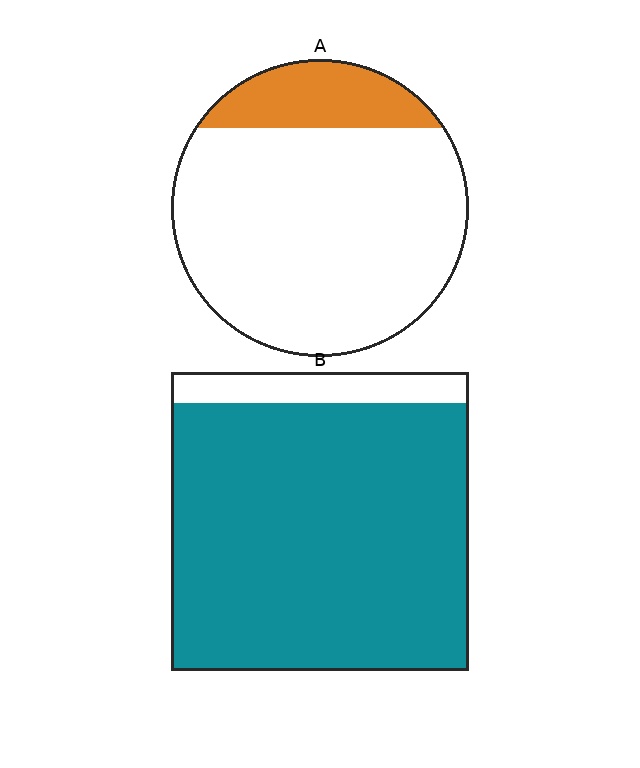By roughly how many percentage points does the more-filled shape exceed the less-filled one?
By roughly 70 percentage points (B over A).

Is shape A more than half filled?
No.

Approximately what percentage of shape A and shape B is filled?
A is approximately 20% and B is approximately 90%.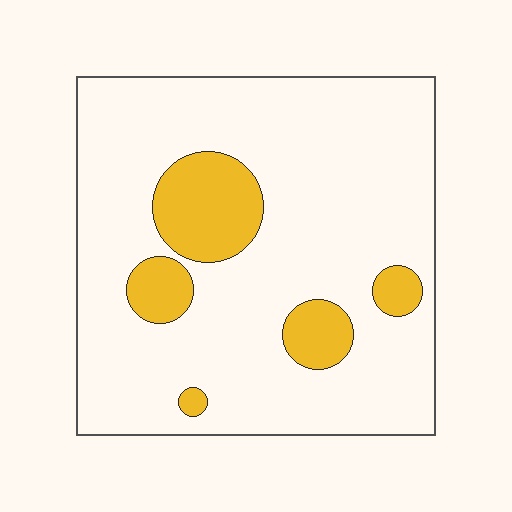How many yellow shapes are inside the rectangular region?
5.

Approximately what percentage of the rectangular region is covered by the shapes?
Approximately 15%.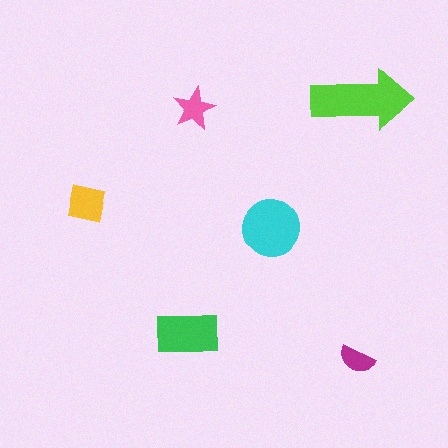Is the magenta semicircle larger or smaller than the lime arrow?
Smaller.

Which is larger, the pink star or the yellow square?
The yellow square.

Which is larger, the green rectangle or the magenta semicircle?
The green rectangle.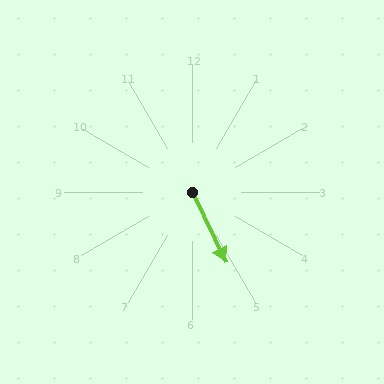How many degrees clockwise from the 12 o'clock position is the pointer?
Approximately 154 degrees.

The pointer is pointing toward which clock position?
Roughly 5 o'clock.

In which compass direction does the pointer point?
Southeast.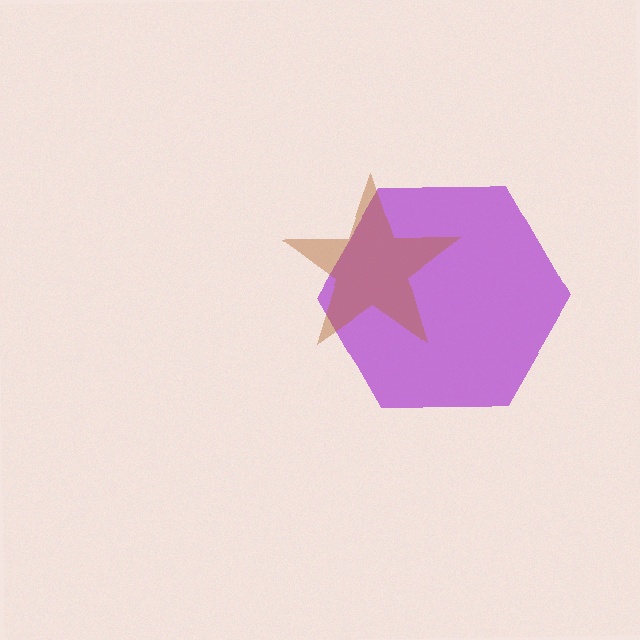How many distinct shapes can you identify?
There are 2 distinct shapes: a purple hexagon, a brown star.